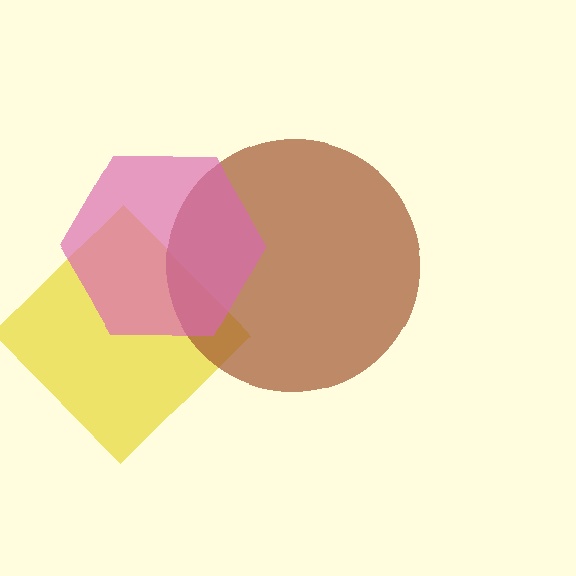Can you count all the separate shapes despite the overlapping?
Yes, there are 3 separate shapes.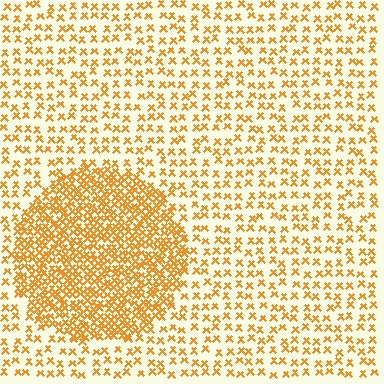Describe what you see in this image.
The image contains small orange elements arranged at two different densities. A circle-shaped region is visible where the elements are more densely packed than the surrounding area.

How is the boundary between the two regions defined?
The boundary is defined by a change in element density (approximately 2.6x ratio). All elements are the same color, size, and shape.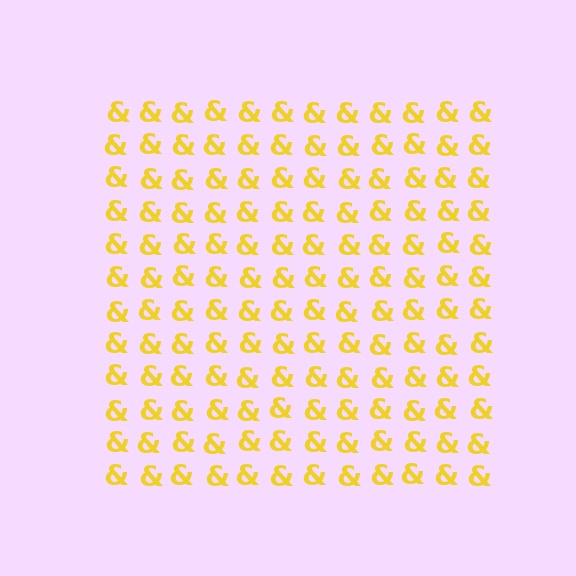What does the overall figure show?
The overall figure shows a square.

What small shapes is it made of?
It is made of small ampersands.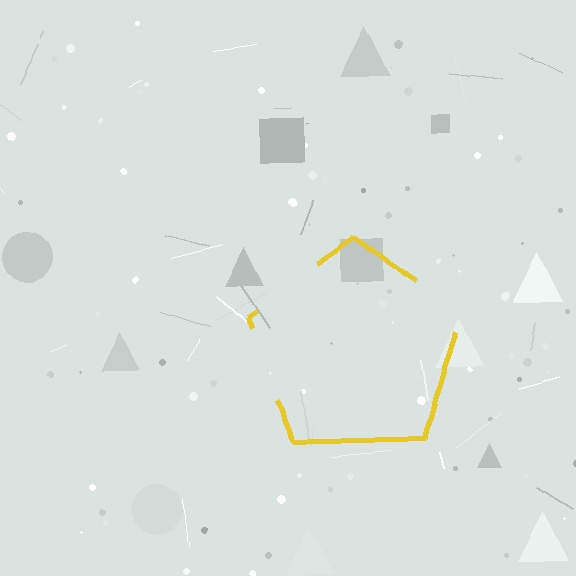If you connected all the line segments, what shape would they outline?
They would outline a pentagon.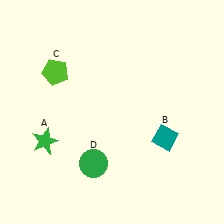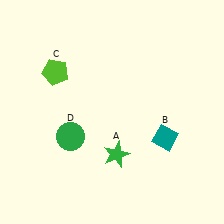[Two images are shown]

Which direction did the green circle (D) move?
The green circle (D) moved up.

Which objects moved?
The objects that moved are: the green star (A), the green circle (D).